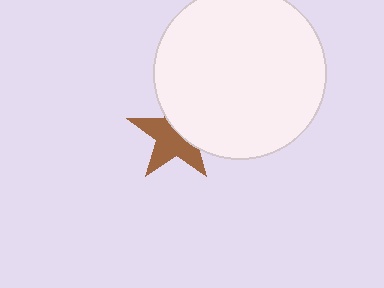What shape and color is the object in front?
The object in front is a white circle.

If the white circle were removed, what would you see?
You would see the complete brown star.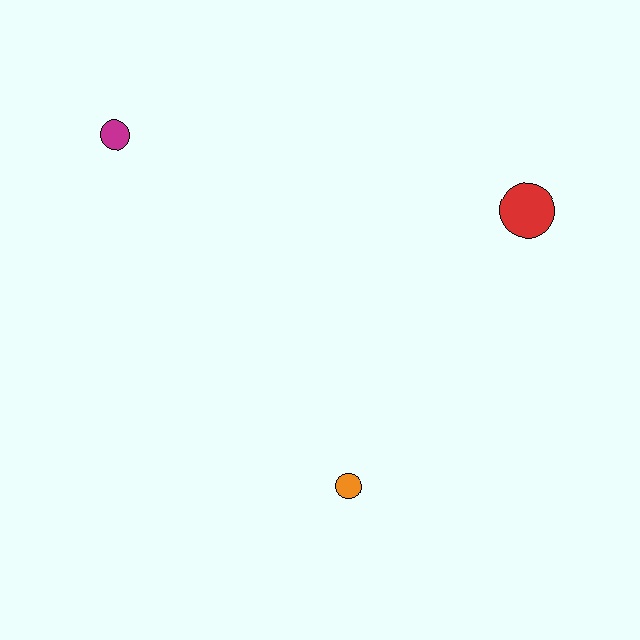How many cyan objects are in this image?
There are no cyan objects.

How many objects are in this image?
There are 3 objects.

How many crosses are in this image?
There are no crosses.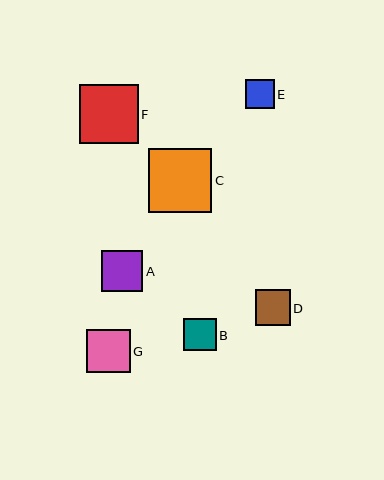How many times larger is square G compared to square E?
Square G is approximately 1.5 times the size of square E.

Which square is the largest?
Square C is the largest with a size of approximately 63 pixels.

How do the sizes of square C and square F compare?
Square C and square F are approximately the same size.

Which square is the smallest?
Square E is the smallest with a size of approximately 29 pixels.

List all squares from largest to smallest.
From largest to smallest: C, F, G, A, D, B, E.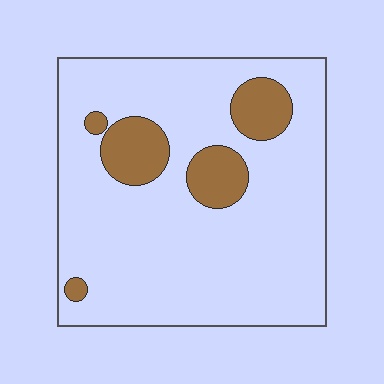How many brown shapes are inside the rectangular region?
5.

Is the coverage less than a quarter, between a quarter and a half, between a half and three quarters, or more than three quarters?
Less than a quarter.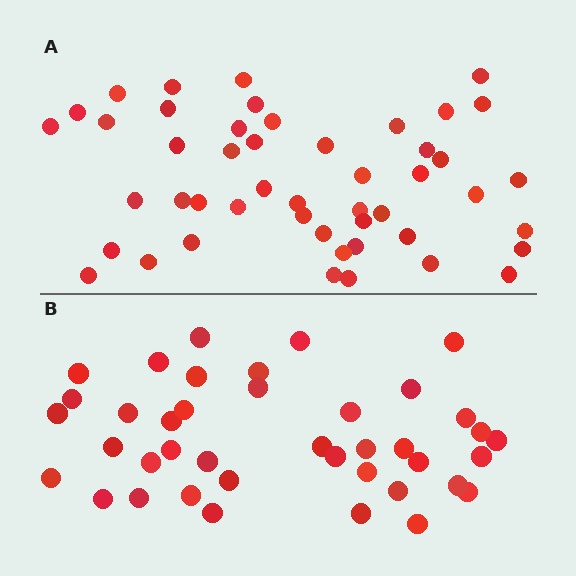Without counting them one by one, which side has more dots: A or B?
Region A (the top region) has more dots.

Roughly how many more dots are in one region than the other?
Region A has roughly 8 or so more dots than region B.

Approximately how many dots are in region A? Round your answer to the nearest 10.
About 50 dots. (The exact count is 48, which rounds to 50.)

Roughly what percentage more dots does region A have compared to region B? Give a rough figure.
About 20% more.